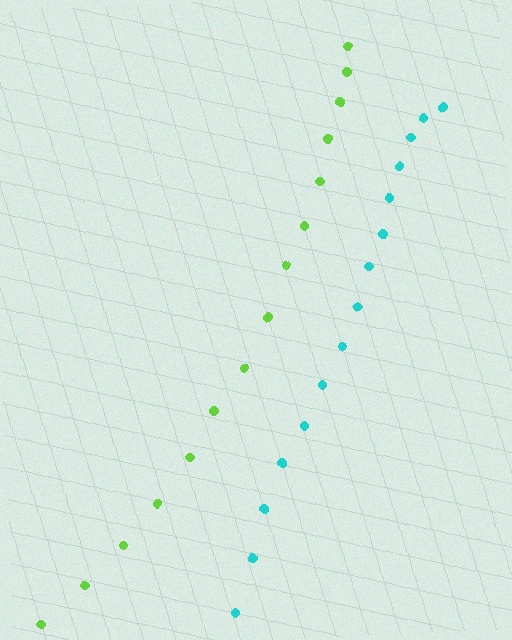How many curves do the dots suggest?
There are 2 distinct paths.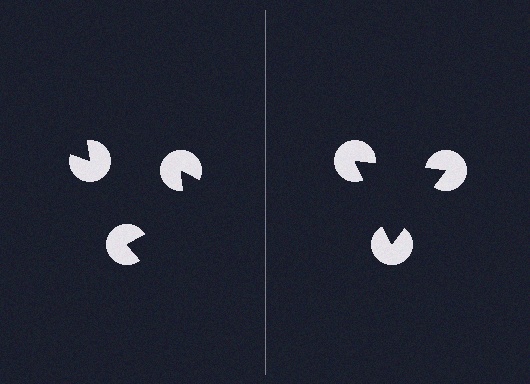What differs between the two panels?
The pac-man discs are positioned identically on both sides; only the wedge orientations differ. On the right they align to a triangle; on the left they are misaligned.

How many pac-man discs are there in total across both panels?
6 — 3 on each side.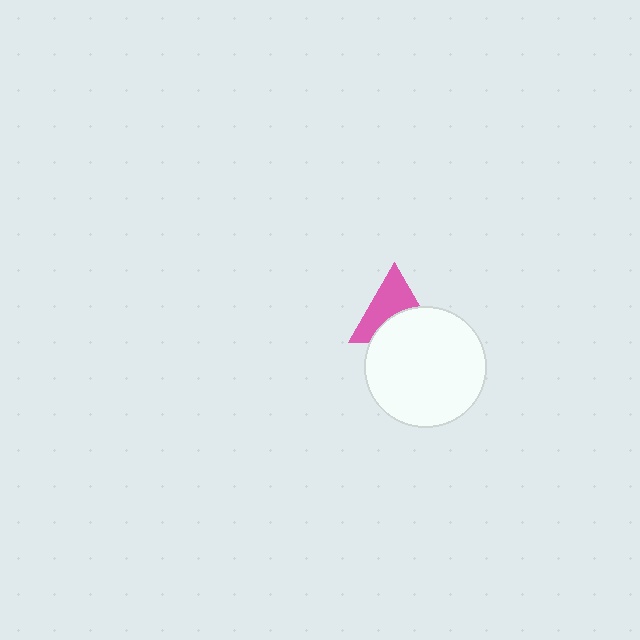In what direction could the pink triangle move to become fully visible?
The pink triangle could move up. That would shift it out from behind the white circle entirely.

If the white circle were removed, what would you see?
You would see the complete pink triangle.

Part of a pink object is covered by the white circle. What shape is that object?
It is a triangle.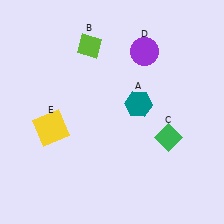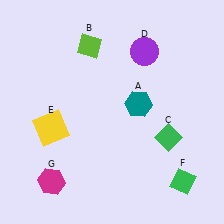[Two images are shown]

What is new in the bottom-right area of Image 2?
A green diamond (F) was added in the bottom-right area of Image 2.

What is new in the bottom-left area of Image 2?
A magenta hexagon (G) was added in the bottom-left area of Image 2.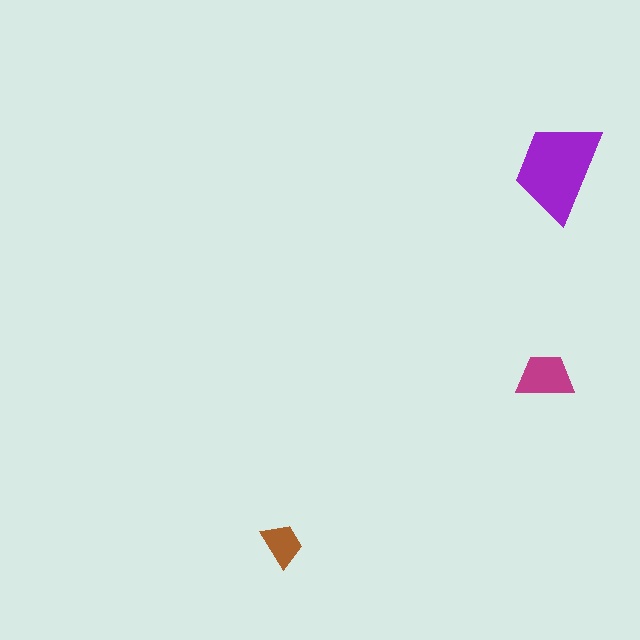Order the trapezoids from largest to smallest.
the purple one, the magenta one, the brown one.